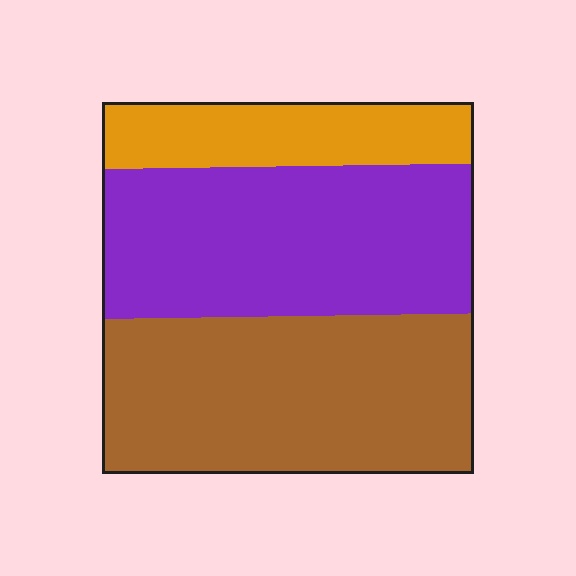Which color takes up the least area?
Orange, at roughly 15%.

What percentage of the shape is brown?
Brown takes up about two fifths (2/5) of the shape.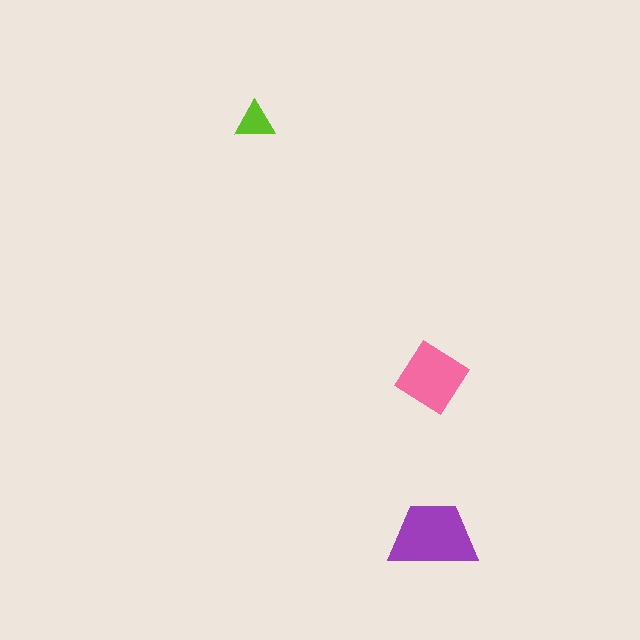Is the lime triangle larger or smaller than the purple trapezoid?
Smaller.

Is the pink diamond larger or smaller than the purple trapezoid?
Smaller.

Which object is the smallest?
The lime triangle.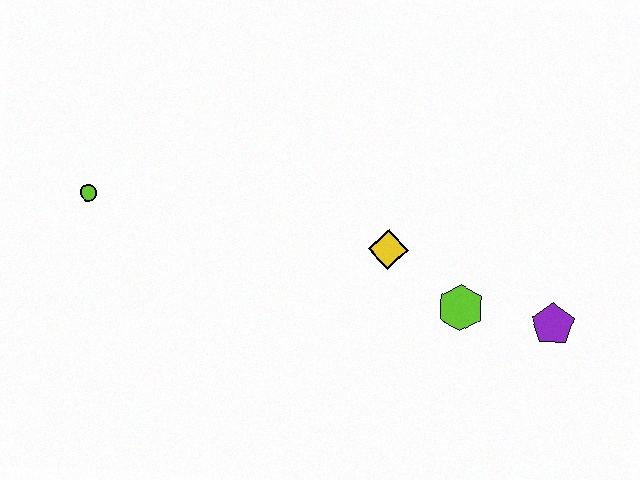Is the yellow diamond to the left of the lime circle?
No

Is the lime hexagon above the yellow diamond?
No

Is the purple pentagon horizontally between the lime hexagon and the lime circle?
No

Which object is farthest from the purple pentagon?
The lime circle is farthest from the purple pentagon.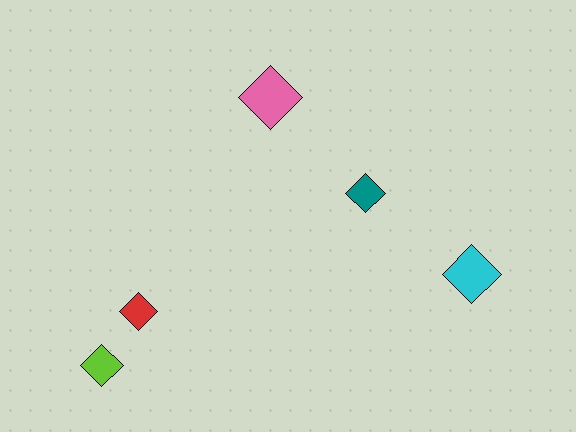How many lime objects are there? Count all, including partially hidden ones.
There is 1 lime object.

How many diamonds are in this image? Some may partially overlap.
There are 5 diamonds.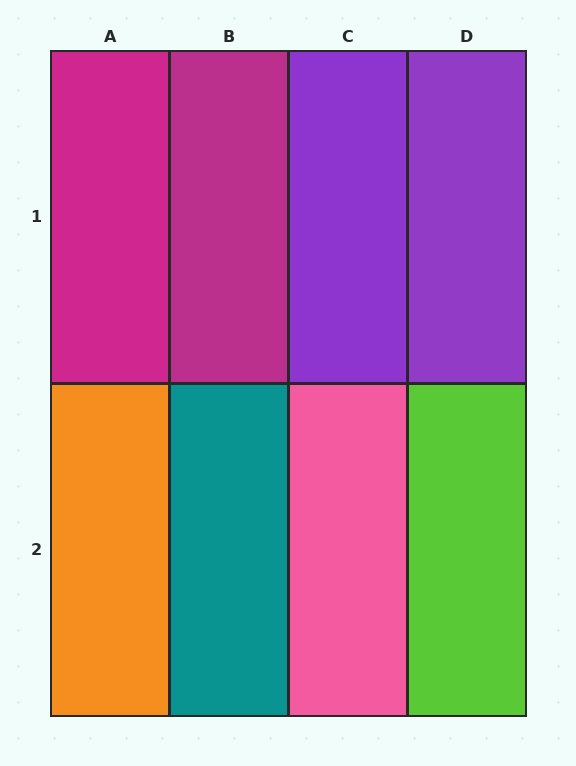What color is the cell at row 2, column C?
Pink.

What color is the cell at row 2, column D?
Lime.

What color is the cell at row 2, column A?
Orange.